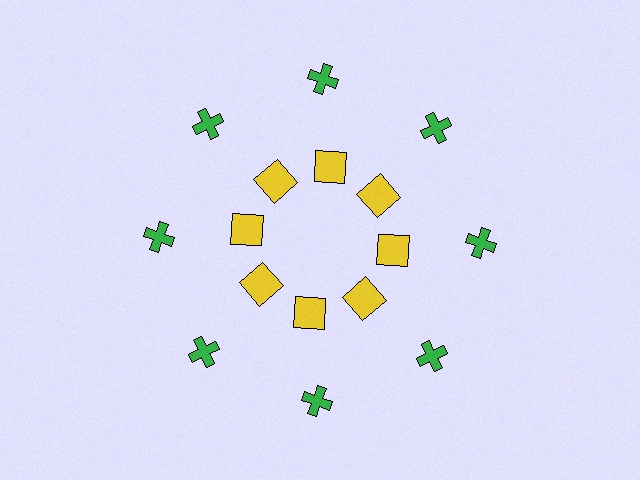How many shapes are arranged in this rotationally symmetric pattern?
There are 16 shapes, arranged in 8 groups of 2.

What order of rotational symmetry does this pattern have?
This pattern has 8-fold rotational symmetry.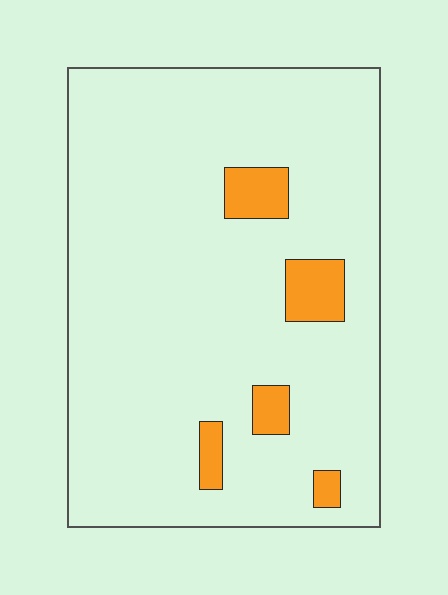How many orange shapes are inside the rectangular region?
5.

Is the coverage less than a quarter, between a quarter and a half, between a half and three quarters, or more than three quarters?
Less than a quarter.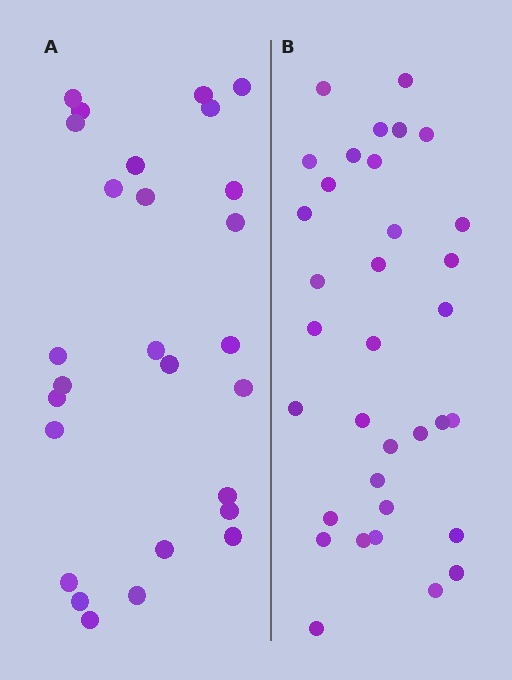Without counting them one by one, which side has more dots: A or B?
Region B (the right region) has more dots.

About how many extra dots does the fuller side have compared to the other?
Region B has roughly 8 or so more dots than region A.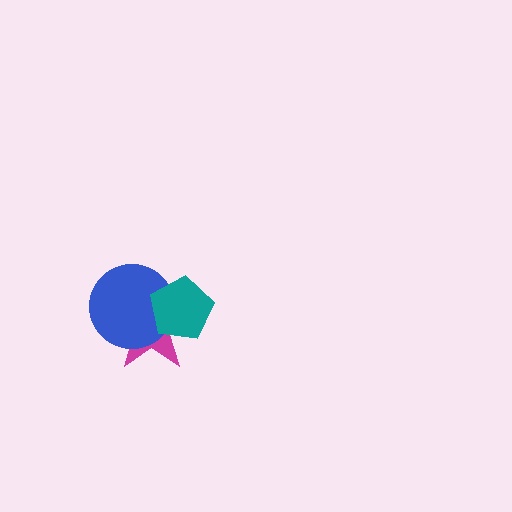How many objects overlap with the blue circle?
2 objects overlap with the blue circle.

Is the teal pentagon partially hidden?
No, no other shape covers it.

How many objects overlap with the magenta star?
2 objects overlap with the magenta star.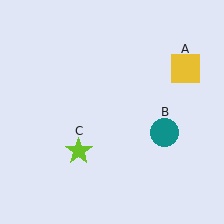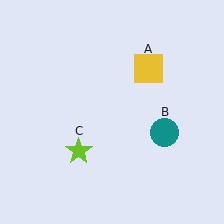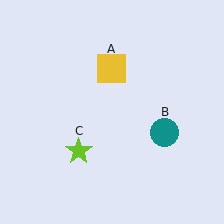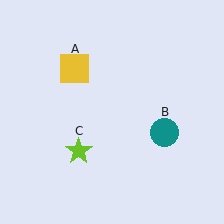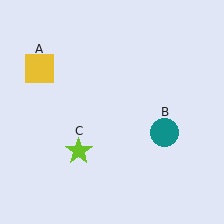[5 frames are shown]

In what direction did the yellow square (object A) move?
The yellow square (object A) moved left.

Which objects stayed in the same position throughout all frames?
Teal circle (object B) and lime star (object C) remained stationary.